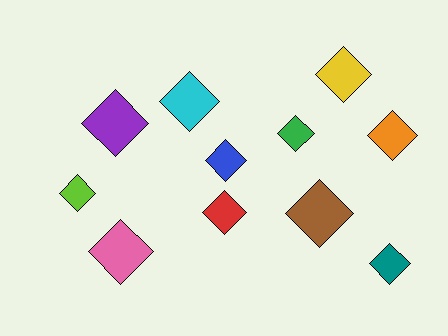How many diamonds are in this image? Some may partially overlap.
There are 11 diamonds.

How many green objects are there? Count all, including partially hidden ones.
There is 1 green object.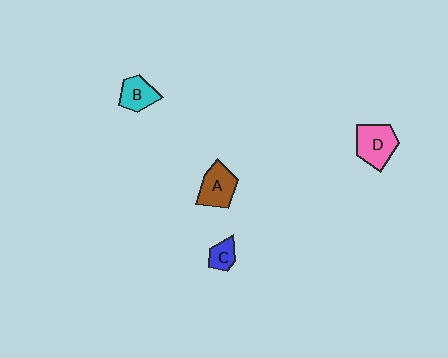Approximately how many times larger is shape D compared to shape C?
Approximately 2.2 times.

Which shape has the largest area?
Shape D (pink).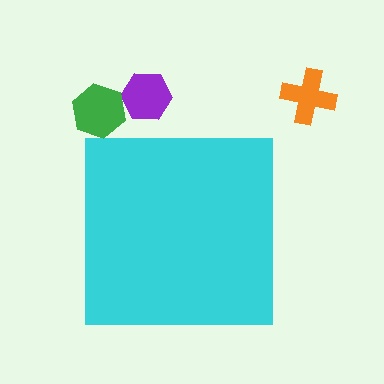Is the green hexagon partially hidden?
No, the green hexagon is fully visible.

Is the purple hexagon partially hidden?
No, the purple hexagon is fully visible.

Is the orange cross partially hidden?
No, the orange cross is fully visible.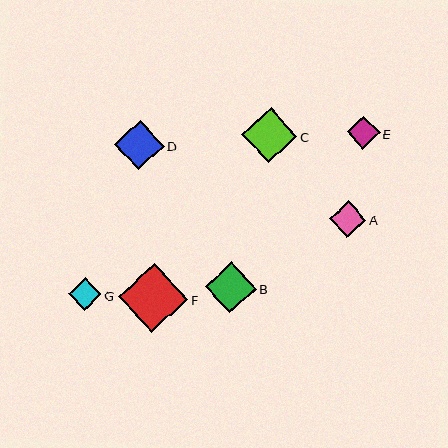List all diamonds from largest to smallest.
From largest to smallest: F, C, B, D, A, E, G.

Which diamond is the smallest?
Diamond G is the smallest with a size of approximately 33 pixels.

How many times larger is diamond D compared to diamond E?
Diamond D is approximately 1.5 times the size of diamond E.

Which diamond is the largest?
Diamond F is the largest with a size of approximately 70 pixels.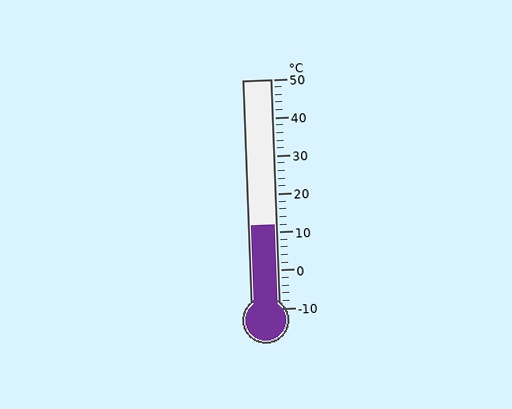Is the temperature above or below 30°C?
The temperature is below 30°C.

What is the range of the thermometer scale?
The thermometer scale ranges from -10°C to 50°C.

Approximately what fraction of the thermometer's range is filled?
The thermometer is filled to approximately 35% of its range.